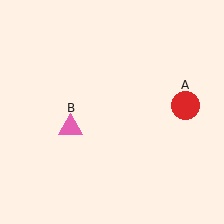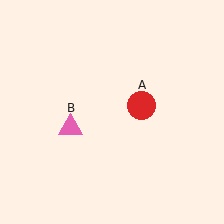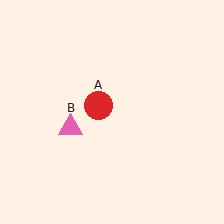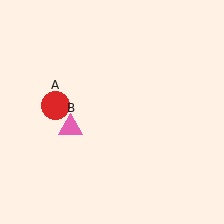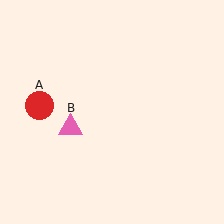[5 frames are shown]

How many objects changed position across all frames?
1 object changed position: red circle (object A).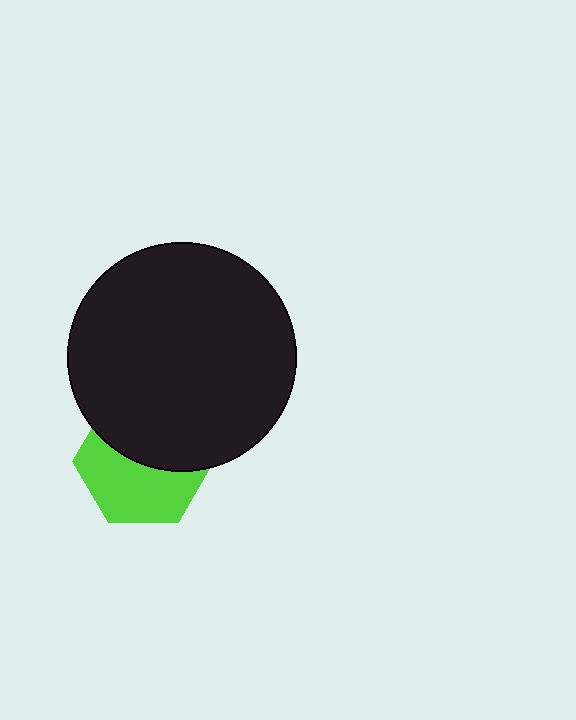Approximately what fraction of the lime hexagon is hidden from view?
Roughly 48% of the lime hexagon is hidden behind the black circle.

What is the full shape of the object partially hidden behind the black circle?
The partially hidden object is a lime hexagon.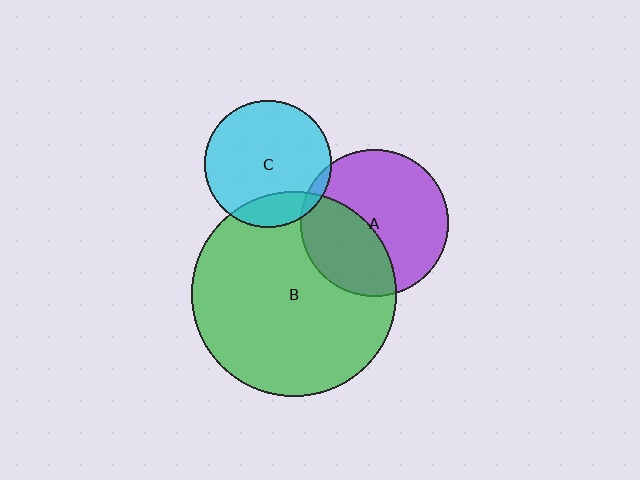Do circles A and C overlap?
Yes.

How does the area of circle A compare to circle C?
Approximately 1.4 times.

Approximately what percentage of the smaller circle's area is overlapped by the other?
Approximately 5%.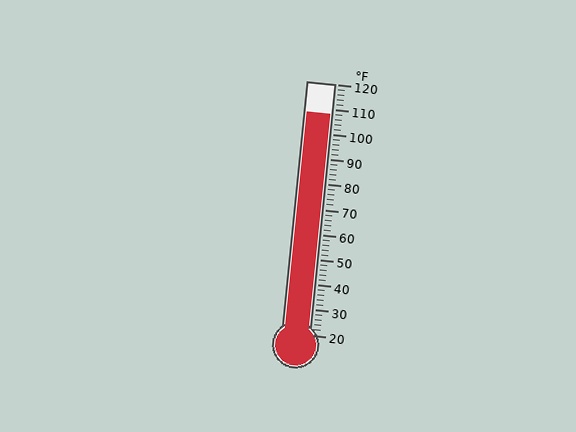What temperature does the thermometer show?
The thermometer shows approximately 108°F.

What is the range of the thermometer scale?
The thermometer scale ranges from 20°F to 120°F.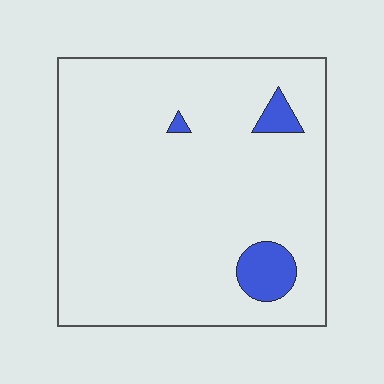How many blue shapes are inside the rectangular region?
3.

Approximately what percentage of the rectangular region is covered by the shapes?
Approximately 5%.